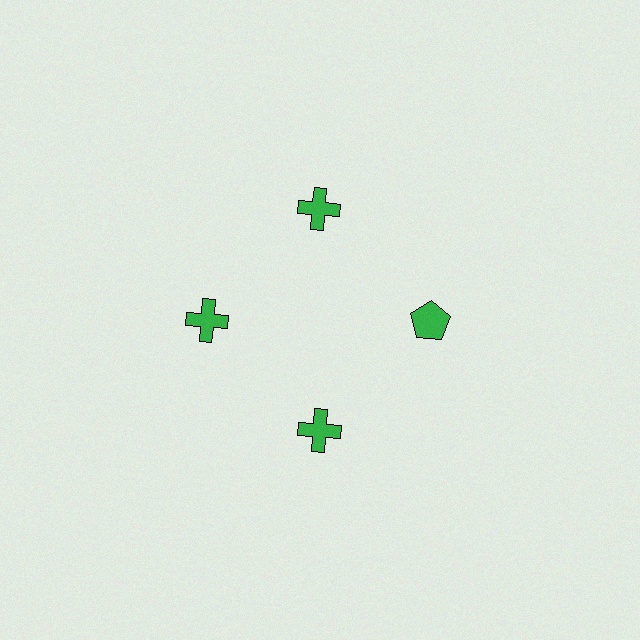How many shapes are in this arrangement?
There are 4 shapes arranged in a ring pattern.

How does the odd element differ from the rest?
It has a different shape: pentagon instead of cross.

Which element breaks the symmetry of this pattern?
The green pentagon at roughly the 3 o'clock position breaks the symmetry. All other shapes are green crosses.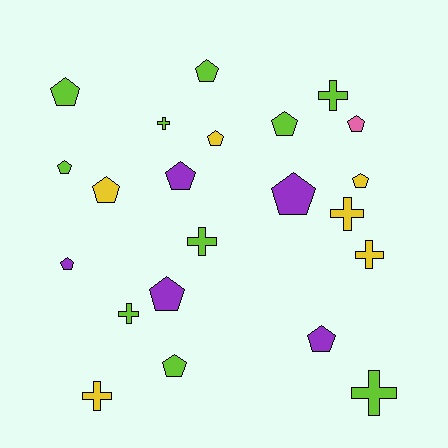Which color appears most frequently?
Lime, with 10 objects.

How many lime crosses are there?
There are 5 lime crosses.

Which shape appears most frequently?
Pentagon, with 14 objects.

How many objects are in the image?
There are 22 objects.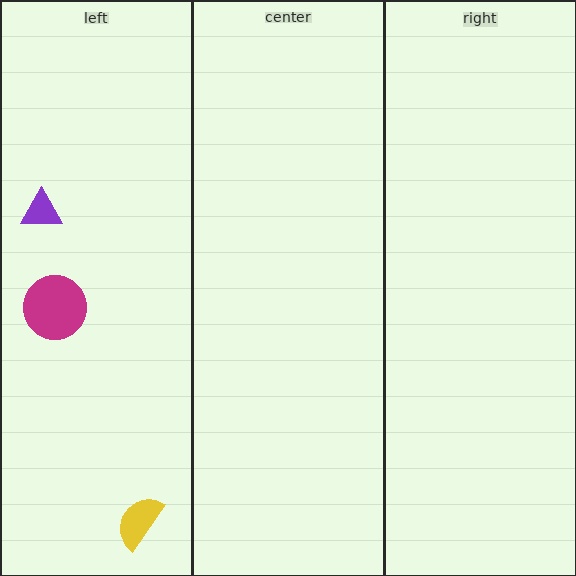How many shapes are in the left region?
3.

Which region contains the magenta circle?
The left region.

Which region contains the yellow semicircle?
The left region.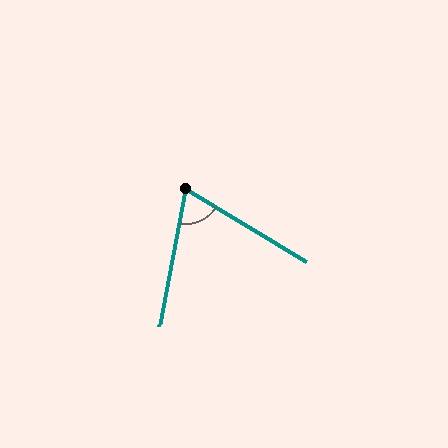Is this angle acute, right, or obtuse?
It is acute.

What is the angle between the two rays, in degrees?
Approximately 70 degrees.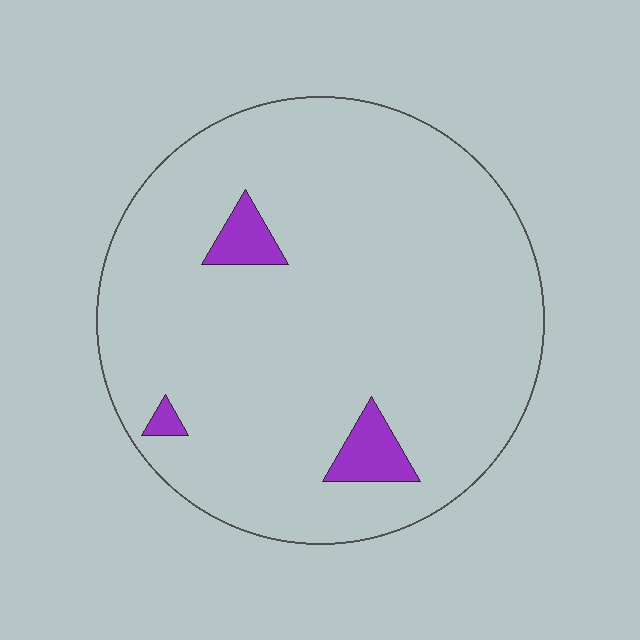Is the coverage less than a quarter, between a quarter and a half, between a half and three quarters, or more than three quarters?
Less than a quarter.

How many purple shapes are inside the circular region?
3.